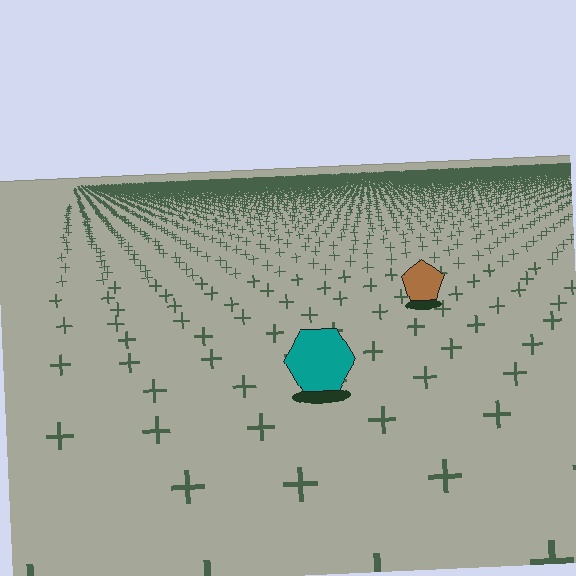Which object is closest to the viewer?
The teal hexagon is closest. The texture marks near it are larger and more spread out.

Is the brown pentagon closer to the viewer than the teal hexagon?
No. The teal hexagon is closer — you can tell from the texture gradient: the ground texture is coarser near it.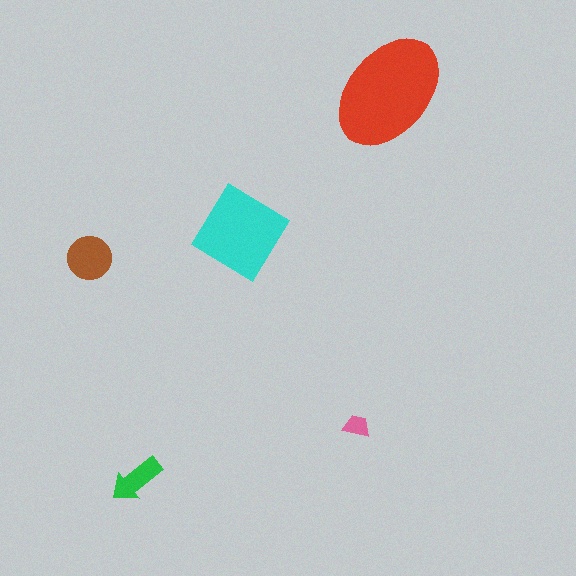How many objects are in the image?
There are 5 objects in the image.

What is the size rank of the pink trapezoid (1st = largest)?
5th.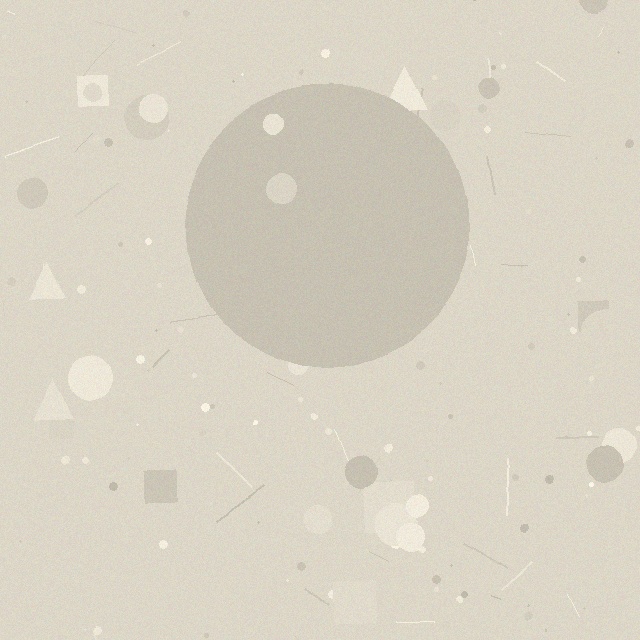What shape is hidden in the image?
A circle is hidden in the image.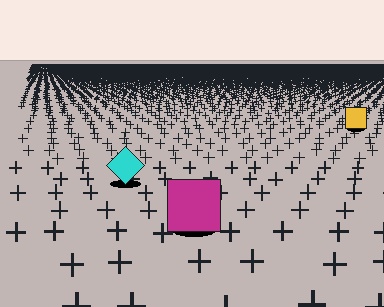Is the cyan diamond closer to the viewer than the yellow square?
Yes. The cyan diamond is closer — you can tell from the texture gradient: the ground texture is coarser near it.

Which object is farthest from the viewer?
The yellow square is farthest from the viewer. It appears smaller and the ground texture around it is denser.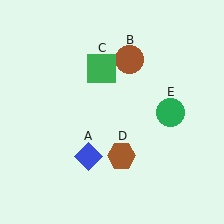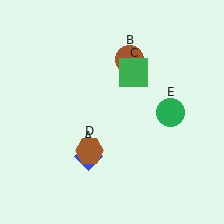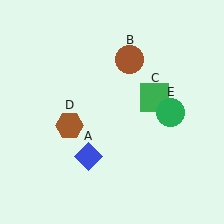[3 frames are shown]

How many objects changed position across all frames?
2 objects changed position: green square (object C), brown hexagon (object D).